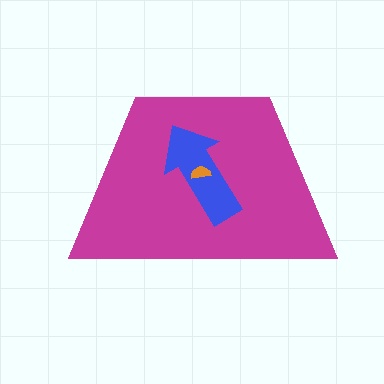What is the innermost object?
The orange semicircle.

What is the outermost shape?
The magenta trapezoid.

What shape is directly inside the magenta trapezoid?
The blue arrow.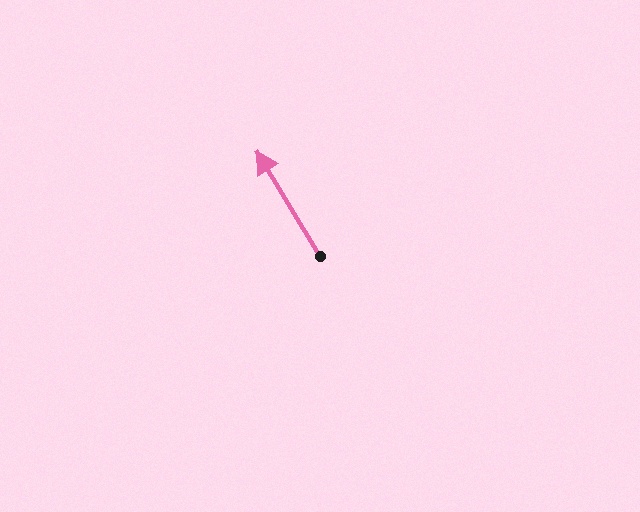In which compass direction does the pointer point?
Northwest.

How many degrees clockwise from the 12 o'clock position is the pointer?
Approximately 329 degrees.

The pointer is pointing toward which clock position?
Roughly 11 o'clock.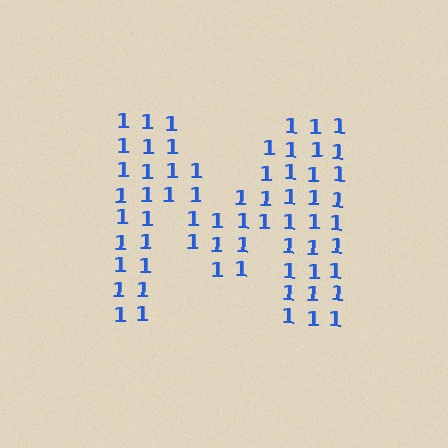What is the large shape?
The large shape is the letter M.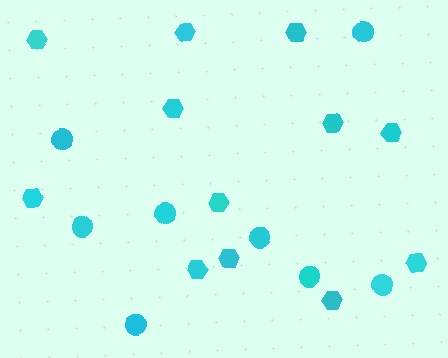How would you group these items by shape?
There are 2 groups: one group of hexagons (12) and one group of circles (8).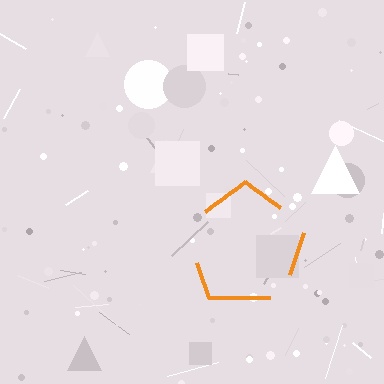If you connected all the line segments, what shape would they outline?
They would outline a pentagon.